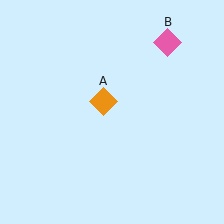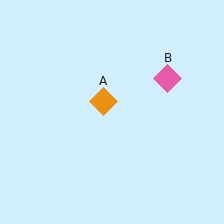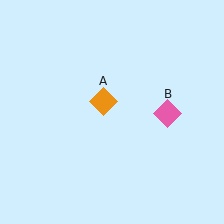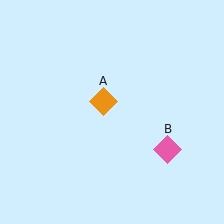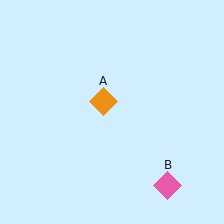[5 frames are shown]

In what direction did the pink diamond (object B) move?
The pink diamond (object B) moved down.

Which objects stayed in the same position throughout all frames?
Orange diamond (object A) remained stationary.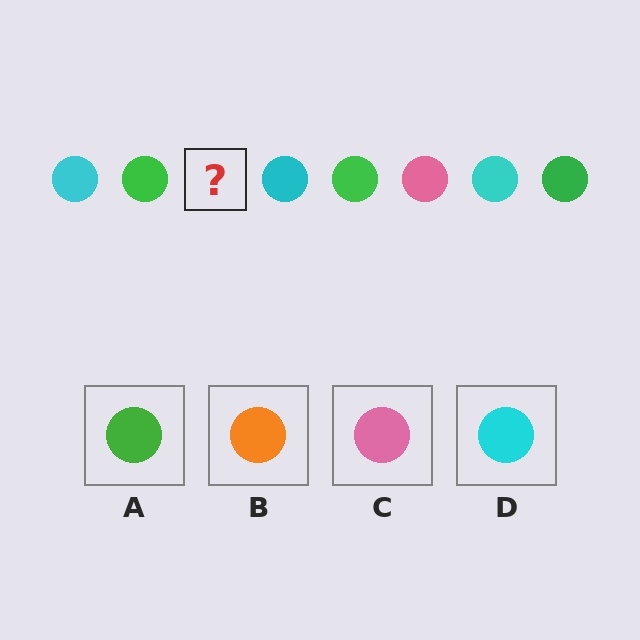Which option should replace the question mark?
Option C.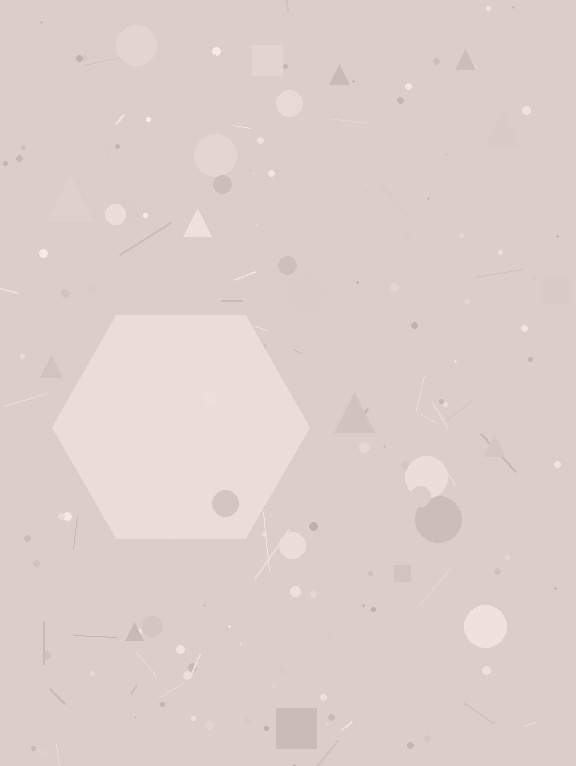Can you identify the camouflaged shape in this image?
The camouflaged shape is a hexagon.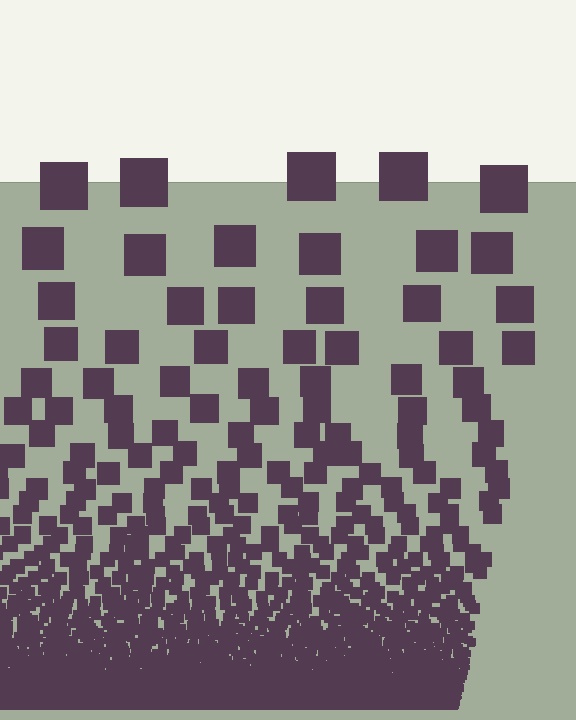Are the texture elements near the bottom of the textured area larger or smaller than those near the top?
Smaller. The gradient is inverted — elements near the bottom are smaller and denser.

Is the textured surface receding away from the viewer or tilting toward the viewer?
The surface appears to tilt toward the viewer. Texture elements get larger and sparser toward the top.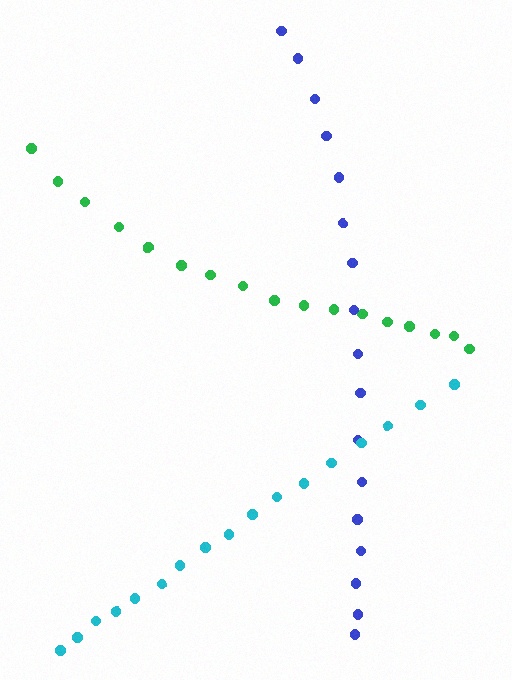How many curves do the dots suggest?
There are 3 distinct paths.